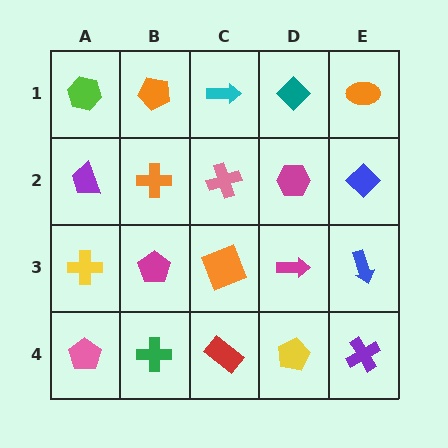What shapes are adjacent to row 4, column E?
A blue arrow (row 3, column E), a yellow pentagon (row 4, column D).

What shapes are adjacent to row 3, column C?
A pink cross (row 2, column C), a red rectangle (row 4, column C), a magenta pentagon (row 3, column B), a magenta arrow (row 3, column D).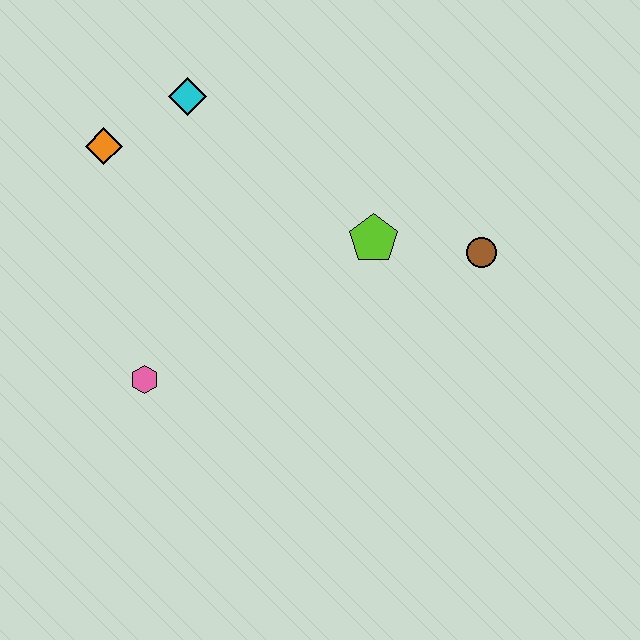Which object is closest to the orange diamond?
The cyan diamond is closest to the orange diamond.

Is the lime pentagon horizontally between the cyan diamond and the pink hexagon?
No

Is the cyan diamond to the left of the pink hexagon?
No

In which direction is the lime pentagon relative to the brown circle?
The lime pentagon is to the left of the brown circle.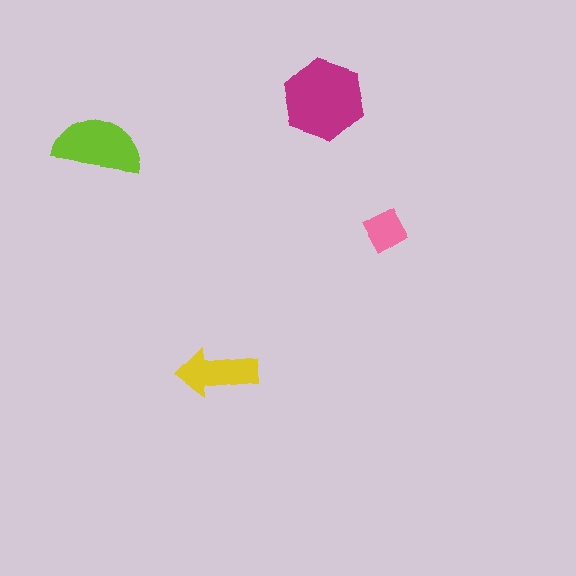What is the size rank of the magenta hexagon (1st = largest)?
1st.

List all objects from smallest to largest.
The pink diamond, the yellow arrow, the lime semicircle, the magenta hexagon.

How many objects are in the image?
There are 4 objects in the image.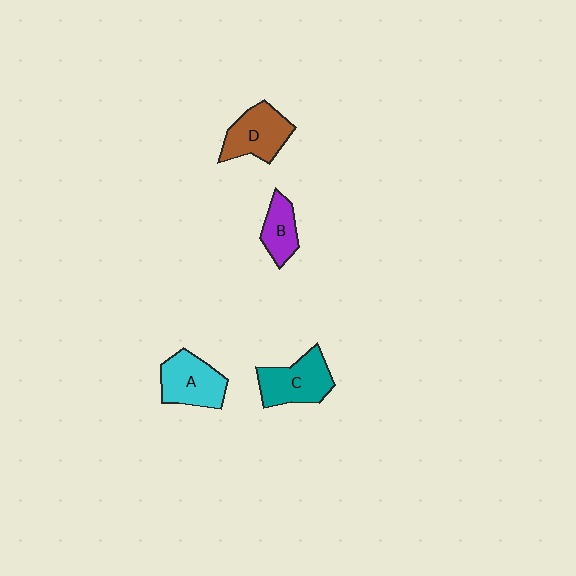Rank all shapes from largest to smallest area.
From largest to smallest: C (teal), A (cyan), D (brown), B (purple).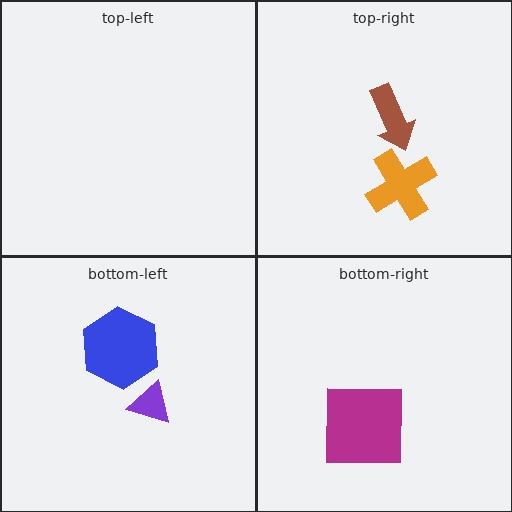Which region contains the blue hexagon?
The bottom-left region.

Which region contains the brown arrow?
The top-right region.